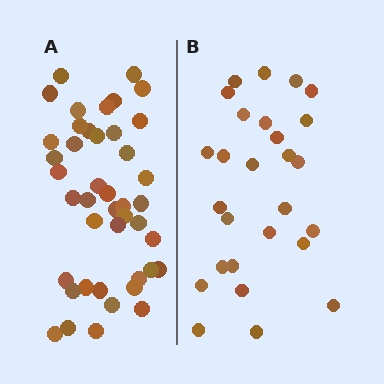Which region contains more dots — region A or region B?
Region A (the left region) has more dots.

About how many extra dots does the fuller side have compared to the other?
Region A has approximately 15 more dots than region B.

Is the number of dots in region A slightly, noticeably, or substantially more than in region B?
Region A has substantially more. The ratio is roughly 1.6 to 1.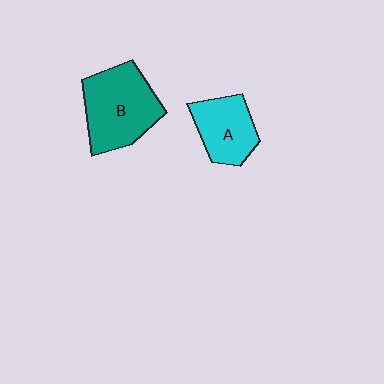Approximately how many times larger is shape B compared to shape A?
Approximately 1.5 times.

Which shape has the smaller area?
Shape A (cyan).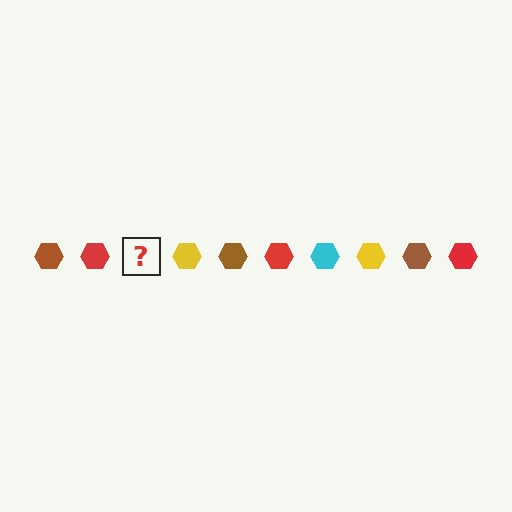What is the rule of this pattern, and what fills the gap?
The rule is that the pattern cycles through brown, red, cyan, yellow hexagons. The gap should be filled with a cyan hexagon.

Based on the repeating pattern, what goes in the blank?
The blank should be a cyan hexagon.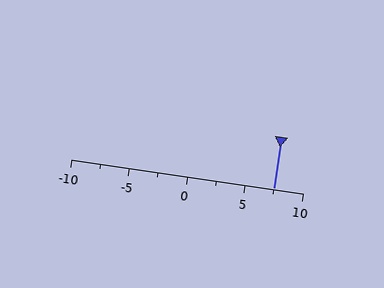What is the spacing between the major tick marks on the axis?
The major ticks are spaced 5 apart.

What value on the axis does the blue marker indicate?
The marker indicates approximately 7.5.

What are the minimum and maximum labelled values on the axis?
The axis runs from -10 to 10.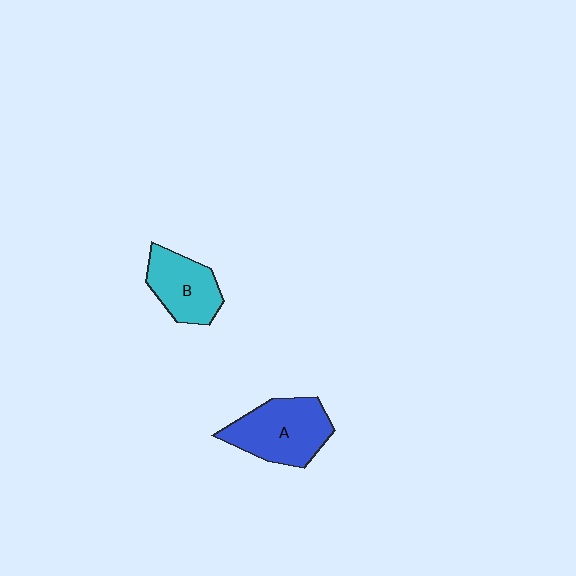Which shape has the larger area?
Shape A (blue).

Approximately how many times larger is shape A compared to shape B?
Approximately 1.3 times.